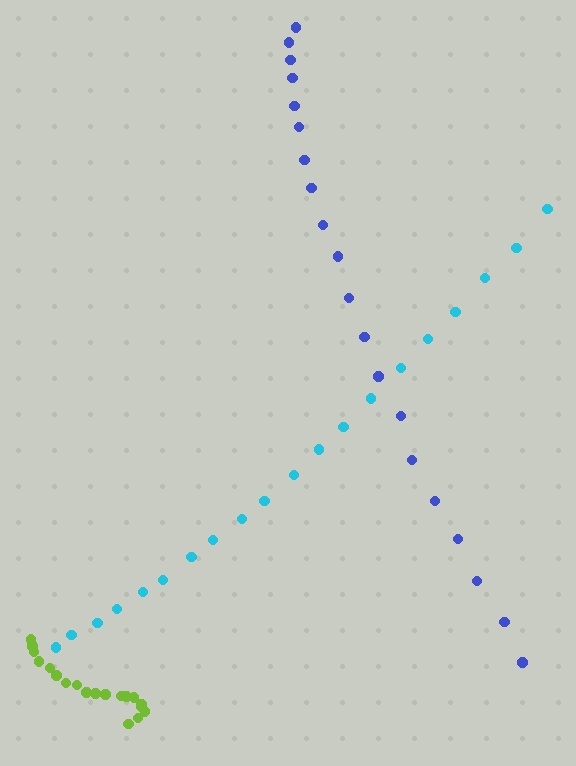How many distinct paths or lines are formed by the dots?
There are 3 distinct paths.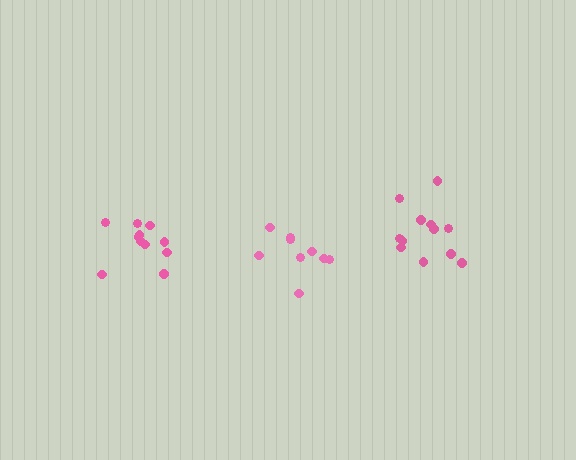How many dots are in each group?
Group 1: 11 dots, Group 2: 12 dots, Group 3: 9 dots (32 total).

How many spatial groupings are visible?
There are 3 spatial groupings.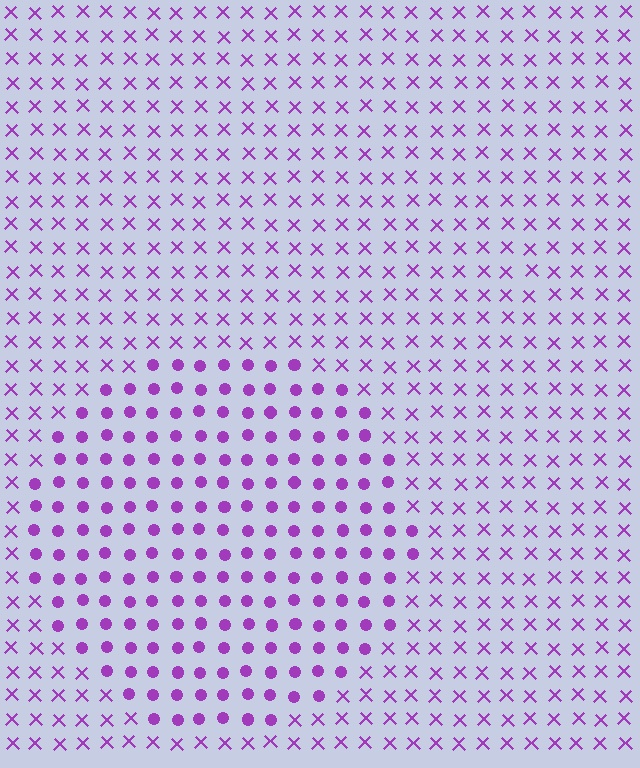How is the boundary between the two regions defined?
The boundary is defined by a change in element shape: circles inside vs. X marks outside. All elements share the same color and spacing.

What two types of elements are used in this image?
The image uses circles inside the circle region and X marks outside it.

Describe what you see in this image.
The image is filled with small purple elements arranged in a uniform grid. A circle-shaped region contains circles, while the surrounding area contains X marks. The boundary is defined purely by the change in element shape.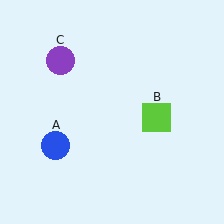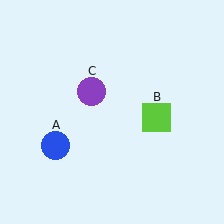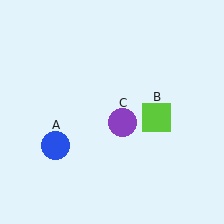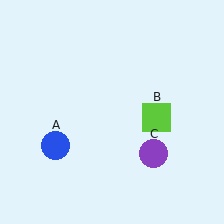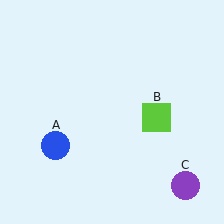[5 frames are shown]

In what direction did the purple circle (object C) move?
The purple circle (object C) moved down and to the right.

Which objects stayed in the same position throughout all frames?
Blue circle (object A) and lime square (object B) remained stationary.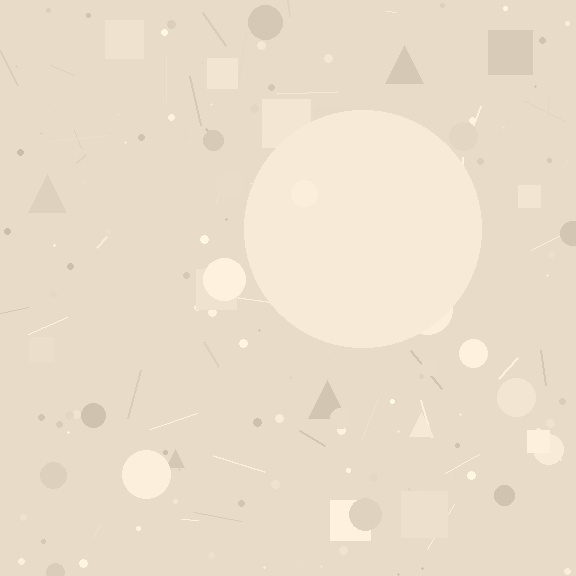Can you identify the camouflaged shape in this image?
The camouflaged shape is a circle.